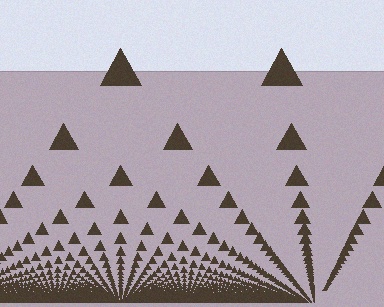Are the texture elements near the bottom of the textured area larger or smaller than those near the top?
Smaller. The gradient is inverted — elements near the bottom are smaller and denser.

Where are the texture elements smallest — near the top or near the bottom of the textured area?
Near the bottom.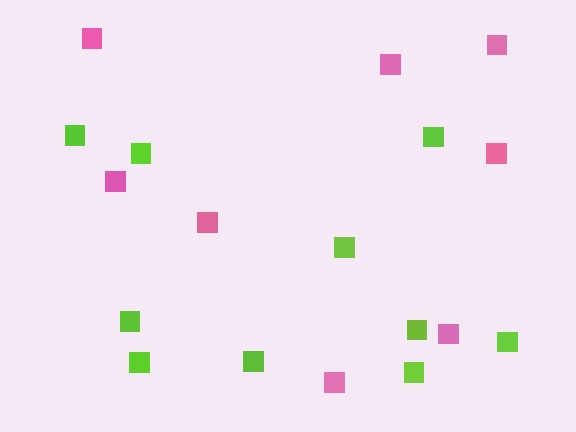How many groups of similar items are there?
There are 2 groups: one group of pink squares (8) and one group of lime squares (10).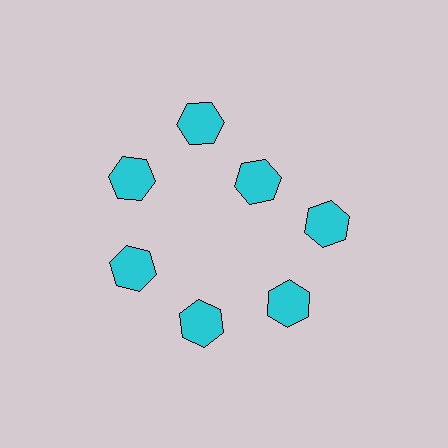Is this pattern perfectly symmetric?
No. The 7 cyan hexagons are arranged in a ring, but one element near the 1 o'clock position is pulled inward toward the center, breaking the 7-fold rotational symmetry.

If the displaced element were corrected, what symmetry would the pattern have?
It would have 7-fold rotational symmetry — the pattern would map onto itself every 51 degrees.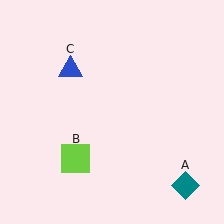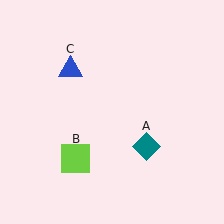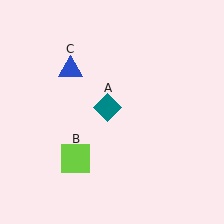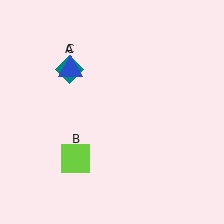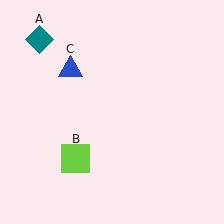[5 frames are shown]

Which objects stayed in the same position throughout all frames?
Lime square (object B) and blue triangle (object C) remained stationary.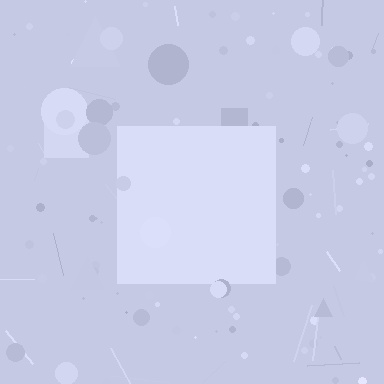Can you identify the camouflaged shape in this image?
The camouflaged shape is a square.